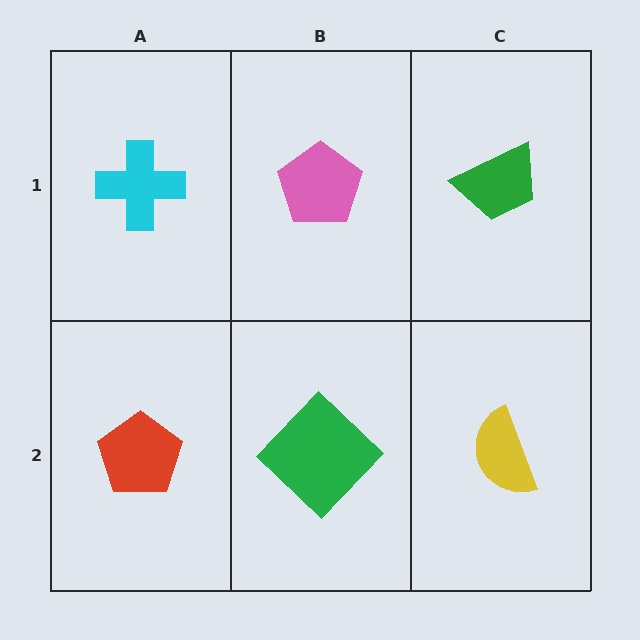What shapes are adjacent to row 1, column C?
A yellow semicircle (row 2, column C), a pink pentagon (row 1, column B).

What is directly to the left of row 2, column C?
A green diamond.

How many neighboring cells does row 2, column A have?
2.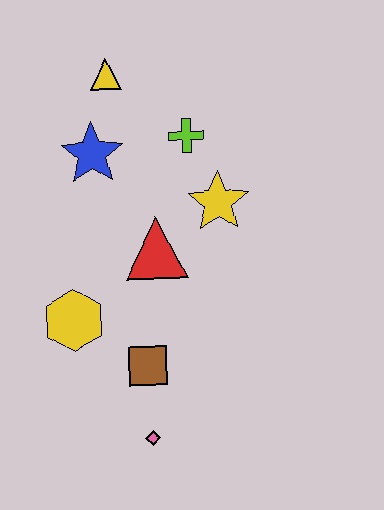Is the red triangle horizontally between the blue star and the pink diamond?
No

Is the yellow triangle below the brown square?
No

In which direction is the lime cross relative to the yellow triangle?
The lime cross is to the right of the yellow triangle.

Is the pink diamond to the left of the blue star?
No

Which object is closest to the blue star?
The yellow triangle is closest to the blue star.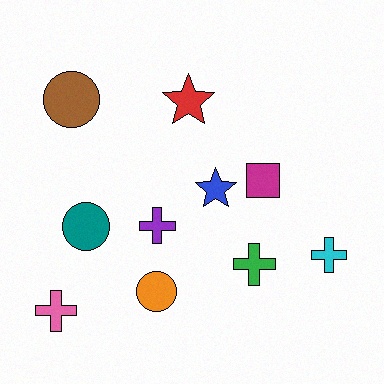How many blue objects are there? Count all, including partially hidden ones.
There is 1 blue object.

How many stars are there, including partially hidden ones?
There are 2 stars.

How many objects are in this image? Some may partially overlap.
There are 10 objects.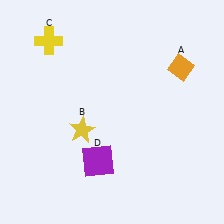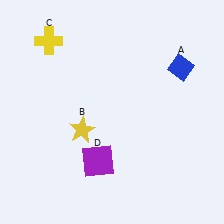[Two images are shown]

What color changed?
The diamond (A) changed from orange in Image 1 to blue in Image 2.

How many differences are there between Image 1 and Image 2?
There is 1 difference between the two images.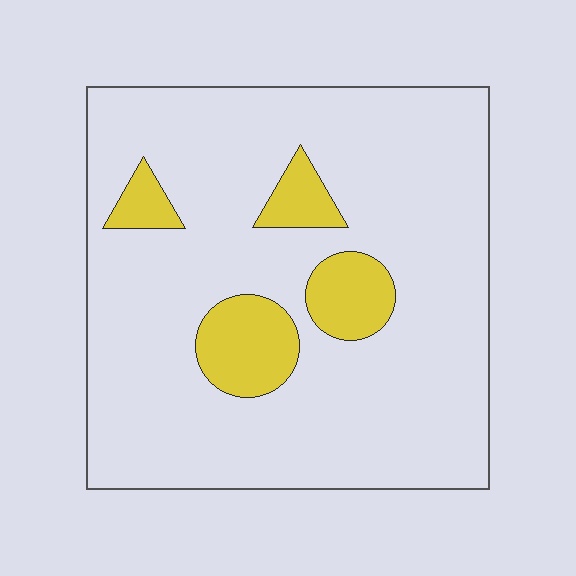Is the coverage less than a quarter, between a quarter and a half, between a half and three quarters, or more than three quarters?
Less than a quarter.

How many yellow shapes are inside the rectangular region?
4.